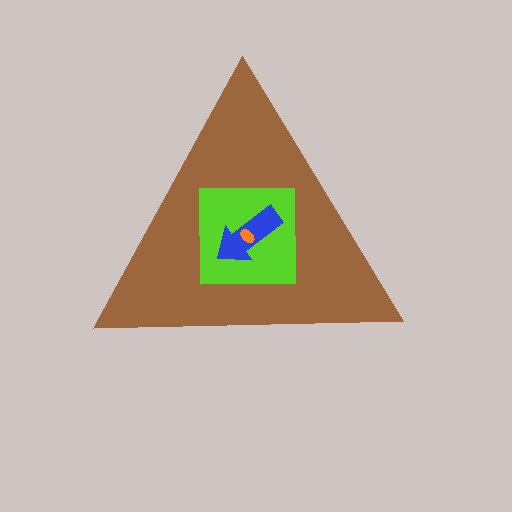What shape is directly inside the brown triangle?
The lime square.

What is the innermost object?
The orange ellipse.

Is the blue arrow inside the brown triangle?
Yes.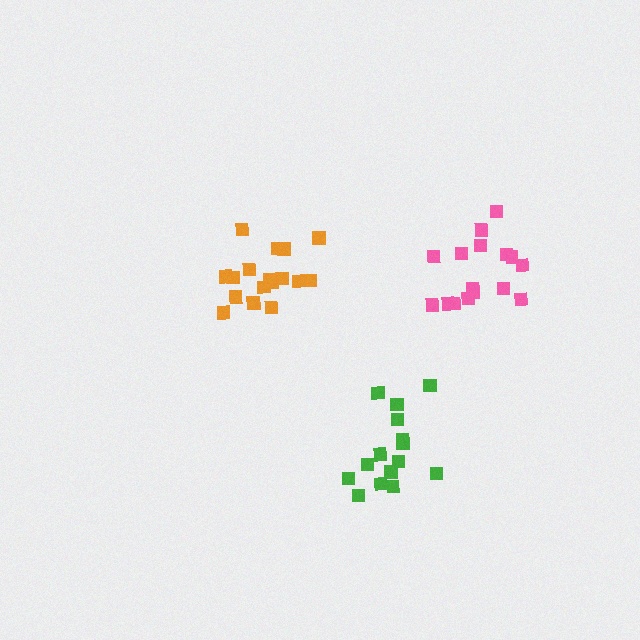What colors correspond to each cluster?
The clusters are colored: orange, pink, green.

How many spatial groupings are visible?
There are 3 spatial groupings.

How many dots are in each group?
Group 1: 17 dots, Group 2: 16 dots, Group 3: 15 dots (48 total).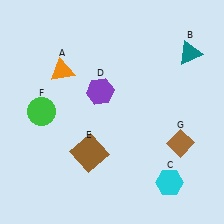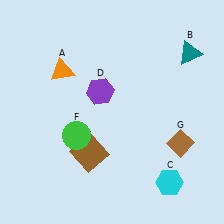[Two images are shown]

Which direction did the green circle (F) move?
The green circle (F) moved right.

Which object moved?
The green circle (F) moved right.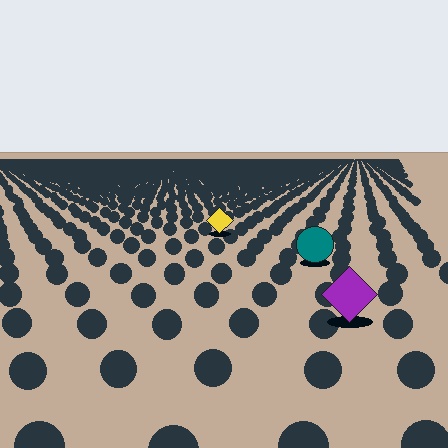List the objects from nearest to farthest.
From nearest to farthest: the purple diamond, the teal circle, the yellow diamond.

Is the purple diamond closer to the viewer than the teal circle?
Yes. The purple diamond is closer — you can tell from the texture gradient: the ground texture is coarser near it.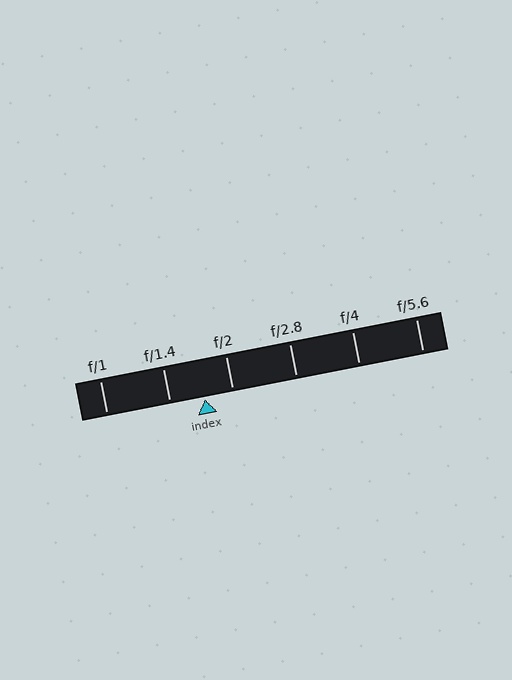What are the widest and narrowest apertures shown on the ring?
The widest aperture shown is f/1 and the narrowest is f/5.6.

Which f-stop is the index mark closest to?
The index mark is closest to f/2.